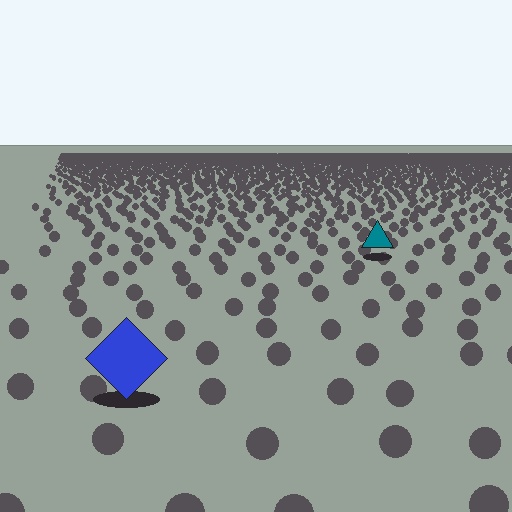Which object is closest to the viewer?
The blue diamond is closest. The texture marks near it are larger and more spread out.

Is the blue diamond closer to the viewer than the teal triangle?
Yes. The blue diamond is closer — you can tell from the texture gradient: the ground texture is coarser near it.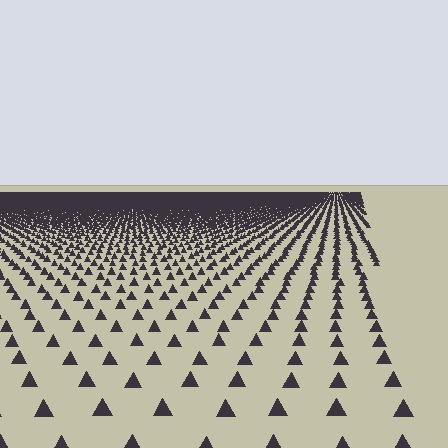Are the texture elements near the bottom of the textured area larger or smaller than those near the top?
Larger. Near the bottom, elements are closer to the viewer and appear at a bigger on-screen size.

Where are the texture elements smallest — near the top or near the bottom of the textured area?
Near the top.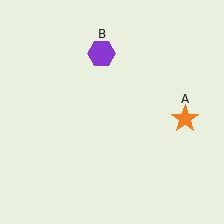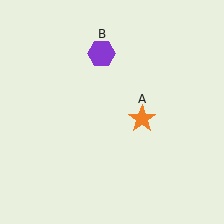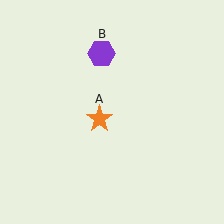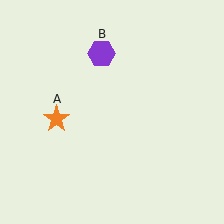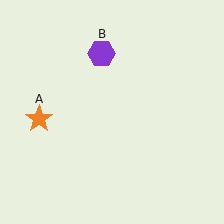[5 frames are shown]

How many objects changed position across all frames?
1 object changed position: orange star (object A).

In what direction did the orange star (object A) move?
The orange star (object A) moved left.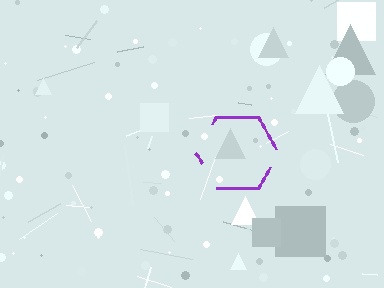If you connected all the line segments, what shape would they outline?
They would outline a hexagon.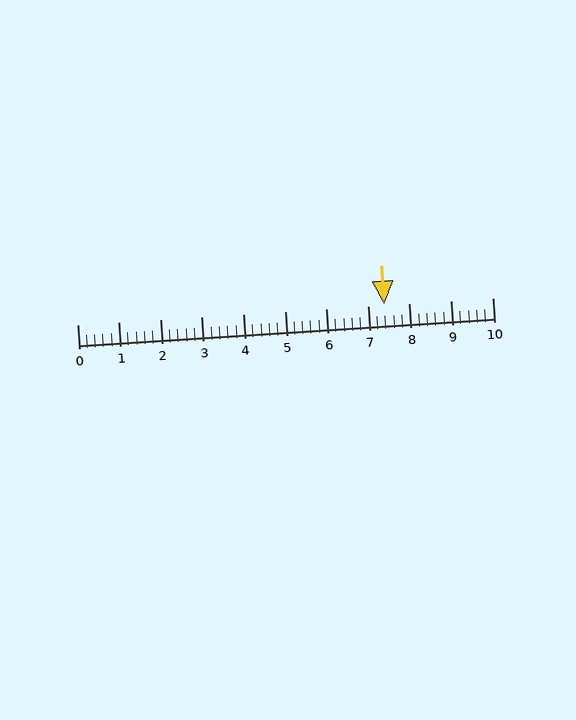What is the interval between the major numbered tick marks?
The major tick marks are spaced 1 units apart.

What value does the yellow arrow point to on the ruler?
The yellow arrow points to approximately 7.4.